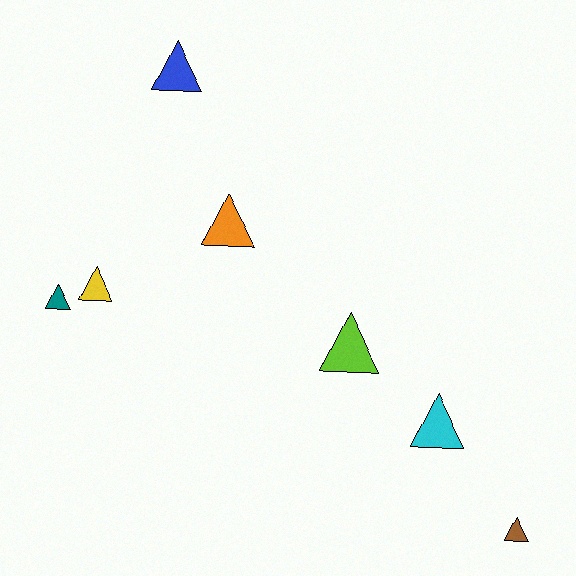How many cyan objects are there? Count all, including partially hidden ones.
There is 1 cyan object.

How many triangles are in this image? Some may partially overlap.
There are 7 triangles.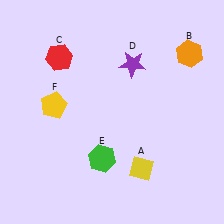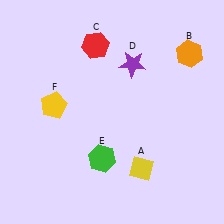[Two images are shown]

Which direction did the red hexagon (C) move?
The red hexagon (C) moved right.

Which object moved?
The red hexagon (C) moved right.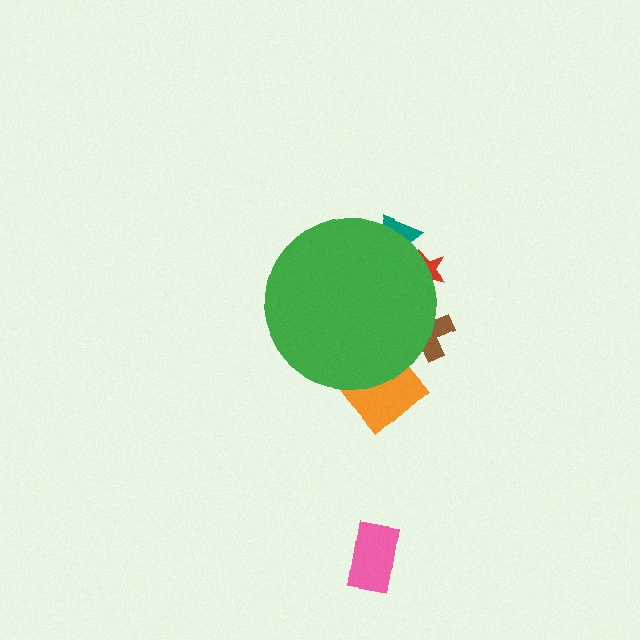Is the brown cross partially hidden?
Yes, the brown cross is partially hidden behind the green circle.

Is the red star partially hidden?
Yes, the red star is partially hidden behind the green circle.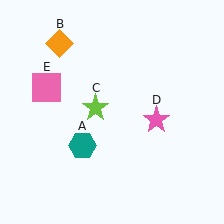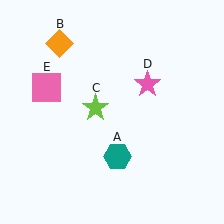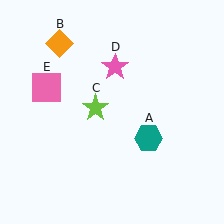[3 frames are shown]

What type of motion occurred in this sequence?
The teal hexagon (object A), pink star (object D) rotated counterclockwise around the center of the scene.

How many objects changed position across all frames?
2 objects changed position: teal hexagon (object A), pink star (object D).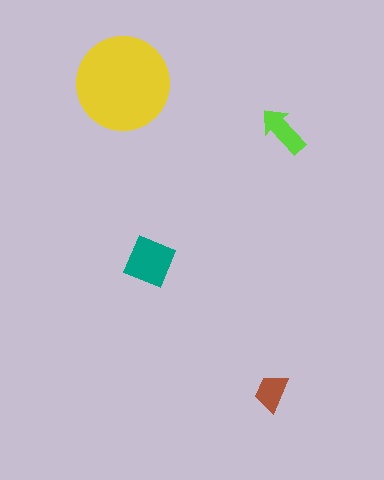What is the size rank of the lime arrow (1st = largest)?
3rd.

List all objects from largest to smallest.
The yellow circle, the teal diamond, the lime arrow, the brown trapezoid.